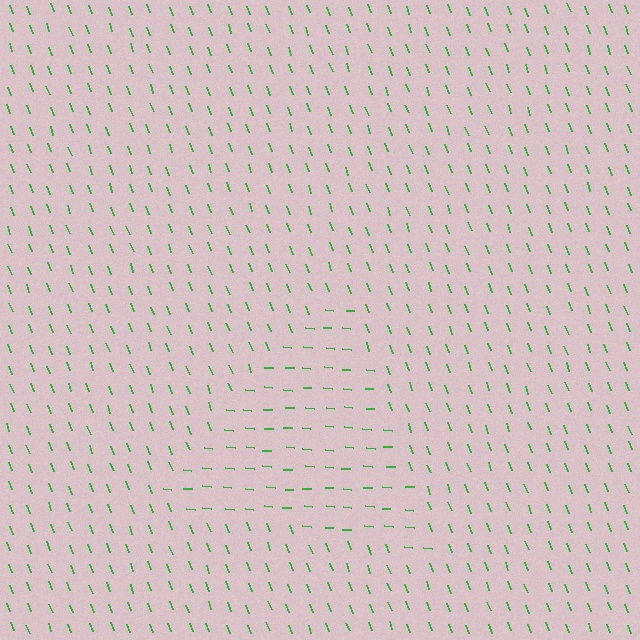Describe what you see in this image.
The image is filled with small green line segments. A triangle region in the image has lines oriented differently from the surrounding lines, creating a visible texture boundary.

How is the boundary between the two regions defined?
The boundary is defined purely by a change in line orientation (approximately 65 degrees difference). All lines are the same color and thickness.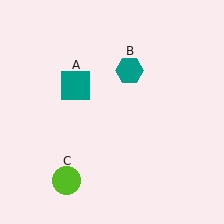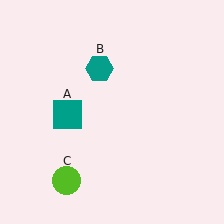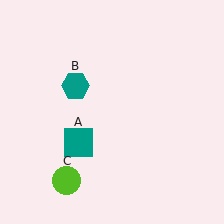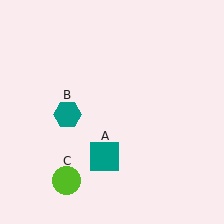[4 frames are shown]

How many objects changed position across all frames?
2 objects changed position: teal square (object A), teal hexagon (object B).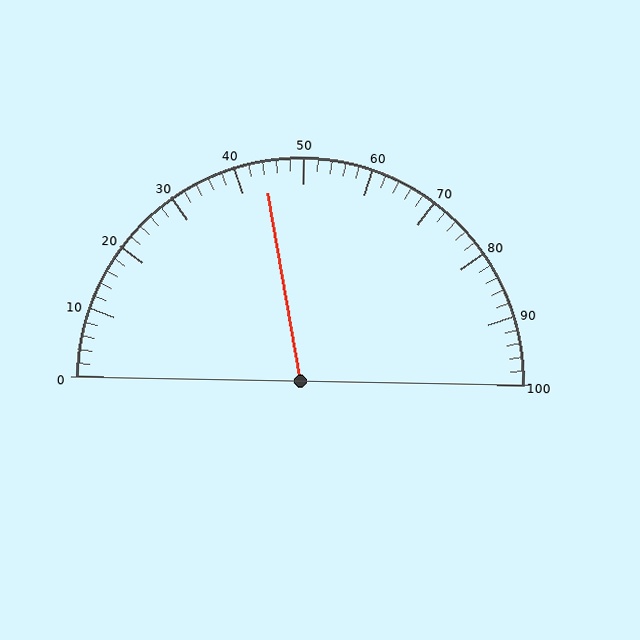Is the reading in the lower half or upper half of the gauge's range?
The reading is in the lower half of the range (0 to 100).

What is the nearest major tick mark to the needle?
The nearest major tick mark is 40.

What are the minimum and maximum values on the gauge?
The gauge ranges from 0 to 100.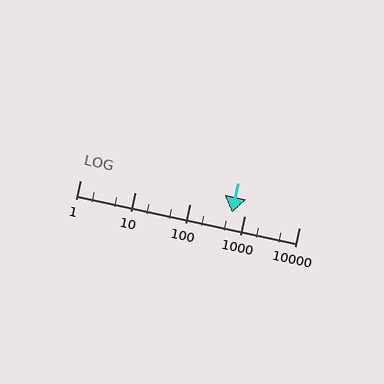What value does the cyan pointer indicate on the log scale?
The pointer indicates approximately 610.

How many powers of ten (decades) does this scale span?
The scale spans 4 decades, from 1 to 10000.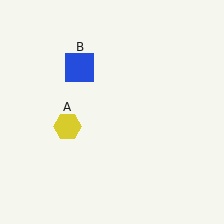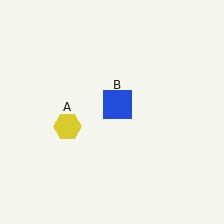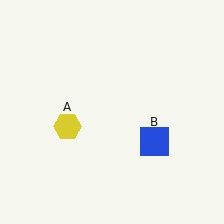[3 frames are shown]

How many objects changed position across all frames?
1 object changed position: blue square (object B).